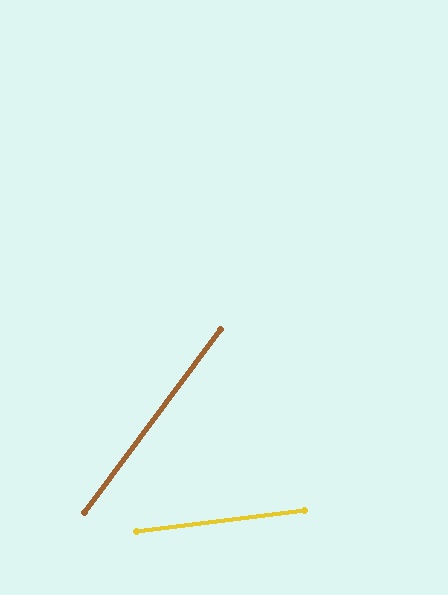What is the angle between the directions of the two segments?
Approximately 46 degrees.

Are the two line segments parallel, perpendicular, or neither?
Neither parallel nor perpendicular — they differ by about 46°.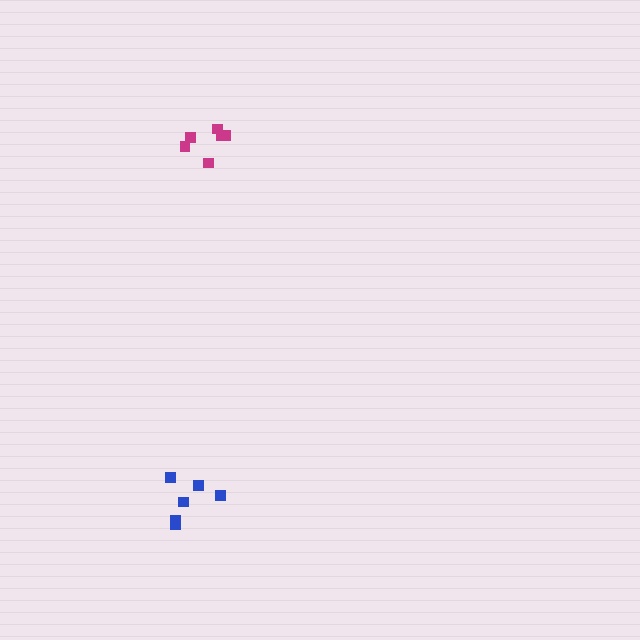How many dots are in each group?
Group 1: 6 dots, Group 2: 6 dots (12 total).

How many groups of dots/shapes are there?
There are 2 groups.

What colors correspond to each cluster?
The clusters are colored: magenta, blue.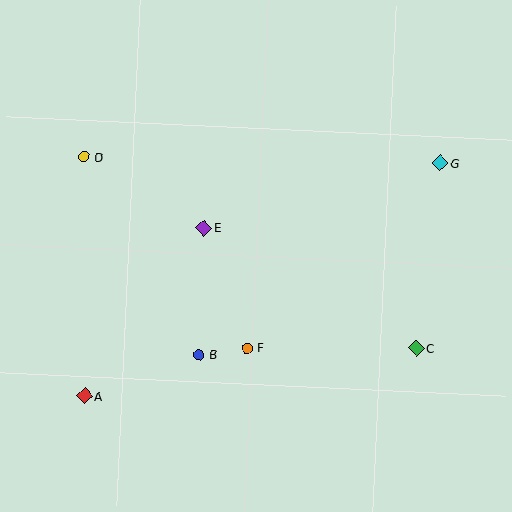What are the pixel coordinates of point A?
Point A is at (85, 396).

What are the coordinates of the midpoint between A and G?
The midpoint between A and G is at (262, 280).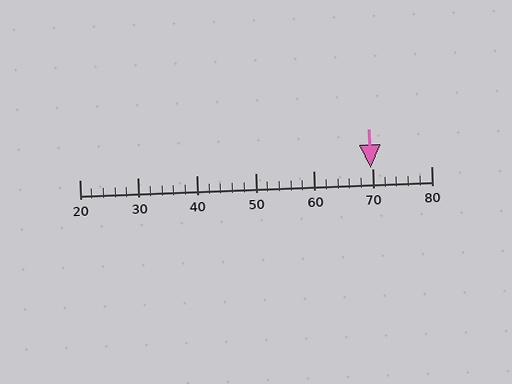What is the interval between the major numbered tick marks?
The major tick marks are spaced 10 units apart.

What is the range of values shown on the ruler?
The ruler shows values from 20 to 80.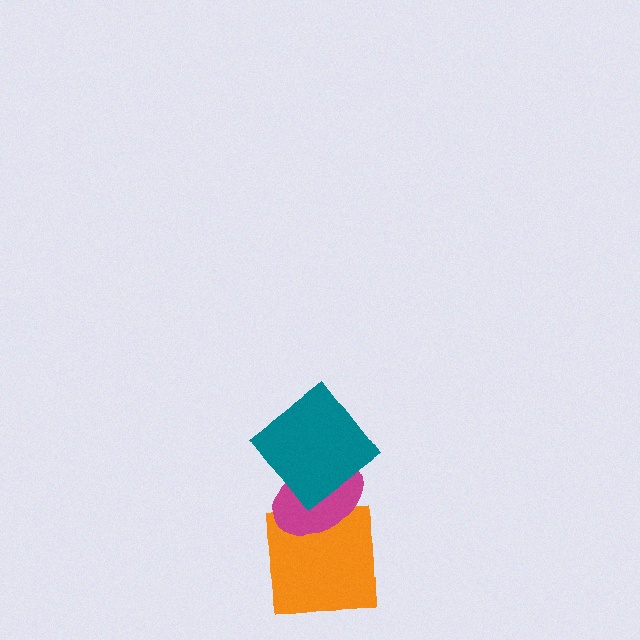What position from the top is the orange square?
The orange square is 3rd from the top.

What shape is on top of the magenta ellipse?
The teal diamond is on top of the magenta ellipse.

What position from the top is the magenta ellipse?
The magenta ellipse is 2nd from the top.